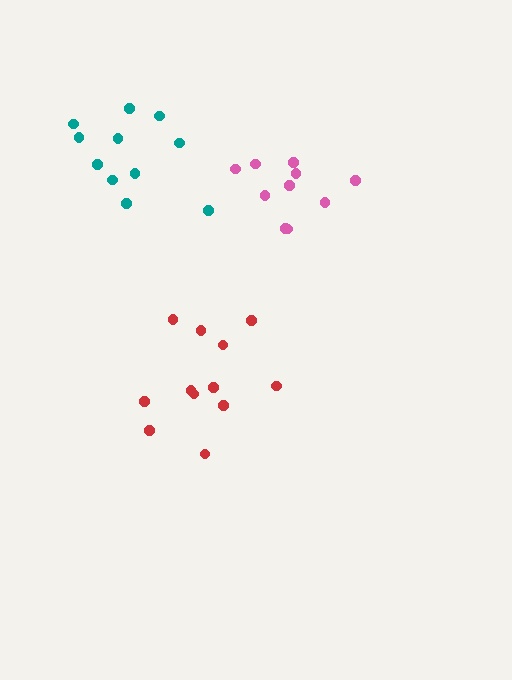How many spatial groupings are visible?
There are 3 spatial groupings.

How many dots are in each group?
Group 1: 12 dots, Group 2: 10 dots, Group 3: 11 dots (33 total).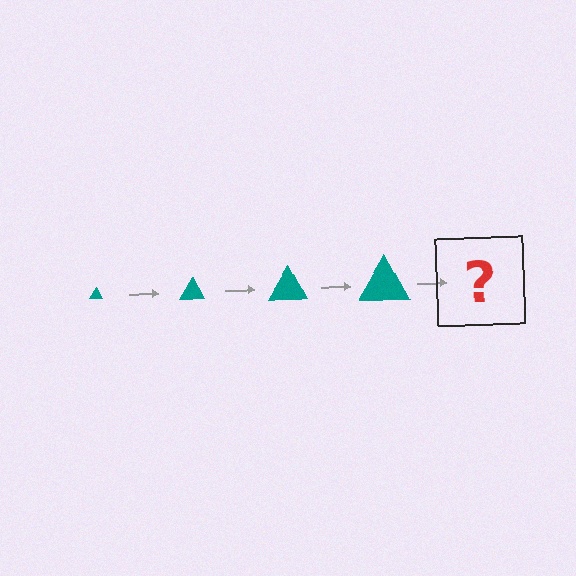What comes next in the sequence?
The next element should be a teal triangle, larger than the previous one.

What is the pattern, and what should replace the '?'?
The pattern is that the triangle gets progressively larger each step. The '?' should be a teal triangle, larger than the previous one.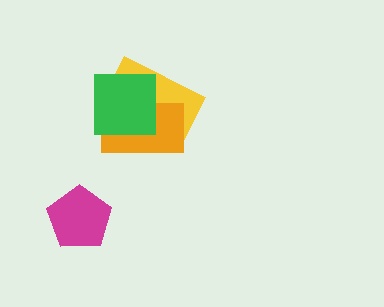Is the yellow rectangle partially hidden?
Yes, it is partially covered by another shape.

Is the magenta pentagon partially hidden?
No, no other shape covers it.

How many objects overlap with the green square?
2 objects overlap with the green square.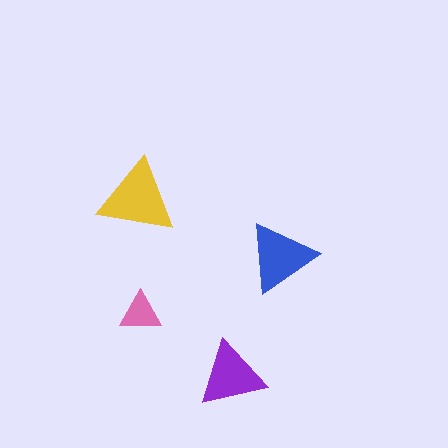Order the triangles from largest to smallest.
the yellow one, the blue one, the purple one, the pink one.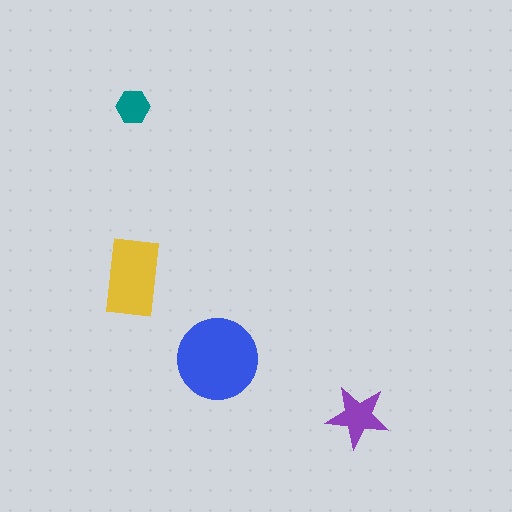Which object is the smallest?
The teal hexagon.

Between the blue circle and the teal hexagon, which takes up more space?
The blue circle.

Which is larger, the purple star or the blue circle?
The blue circle.